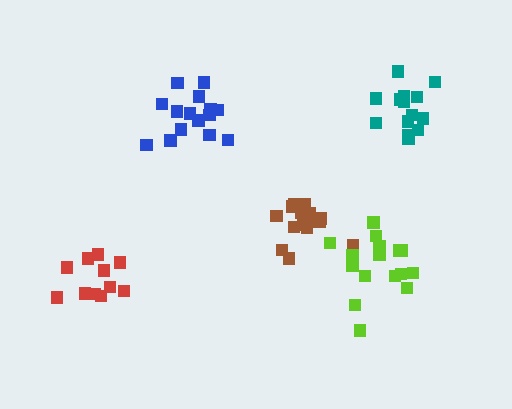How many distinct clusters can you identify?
There are 5 distinct clusters.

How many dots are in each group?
Group 1: 14 dots, Group 2: 15 dots, Group 3: 11 dots, Group 4: 16 dots, Group 5: 17 dots (73 total).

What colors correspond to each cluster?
The clusters are colored: teal, brown, red, blue, lime.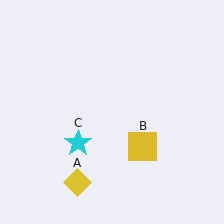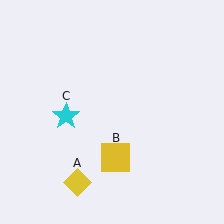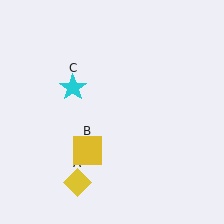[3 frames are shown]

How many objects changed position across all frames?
2 objects changed position: yellow square (object B), cyan star (object C).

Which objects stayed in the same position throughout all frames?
Yellow diamond (object A) remained stationary.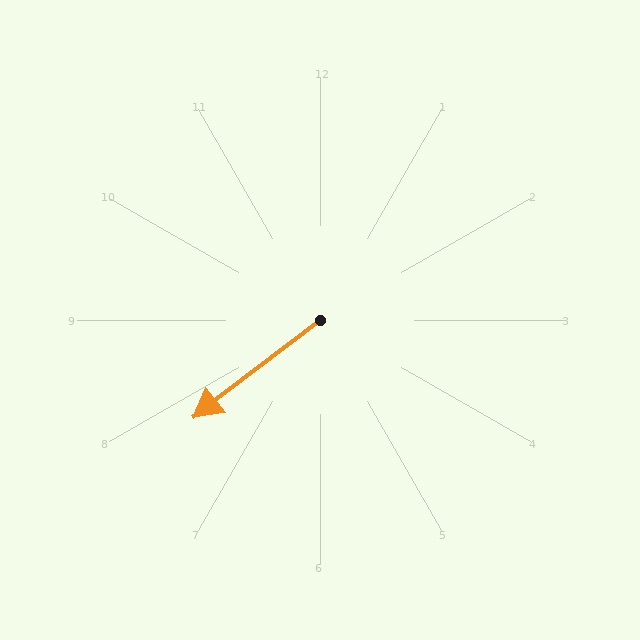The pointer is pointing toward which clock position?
Roughly 8 o'clock.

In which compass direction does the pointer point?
Southwest.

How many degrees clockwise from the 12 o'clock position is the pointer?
Approximately 232 degrees.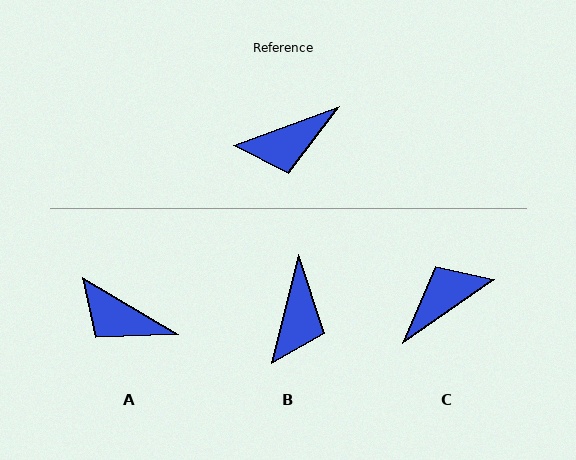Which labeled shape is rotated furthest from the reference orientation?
C, about 165 degrees away.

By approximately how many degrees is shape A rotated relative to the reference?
Approximately 51 degrees clockwise.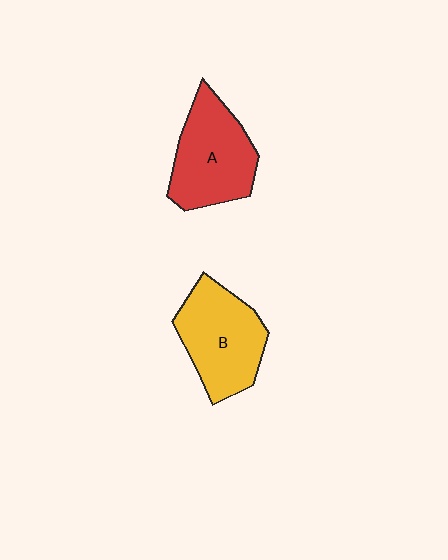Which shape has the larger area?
Shape B (yellow).